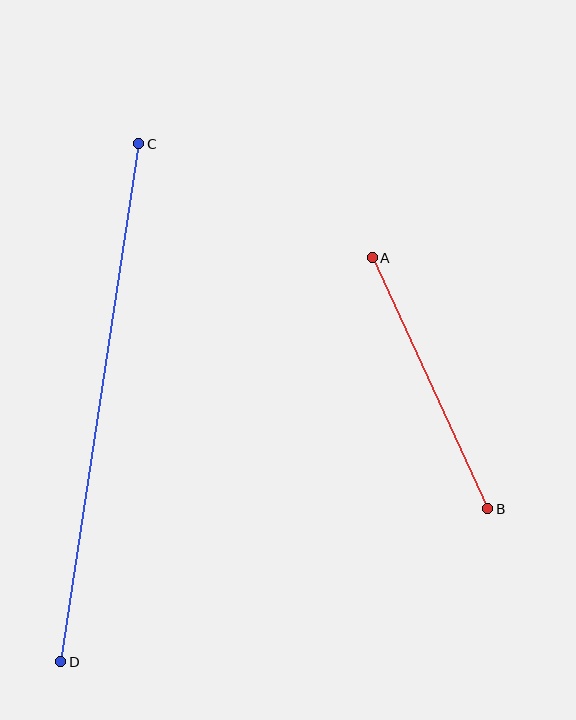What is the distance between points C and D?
The distance is approximately 524 pixels.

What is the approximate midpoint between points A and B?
The midpoint is at approximately (430, 383) pixels.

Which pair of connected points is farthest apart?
Points C and D are farthest apart.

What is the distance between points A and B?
The distance is approximately 277 pixels.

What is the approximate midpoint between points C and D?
The midpoint is at approximately (100, 403) pixels.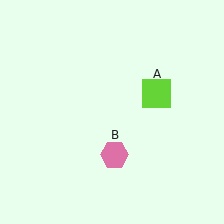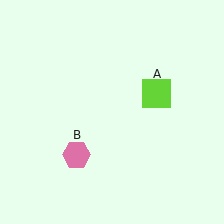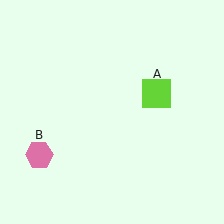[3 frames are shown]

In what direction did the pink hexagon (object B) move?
The pink hexagon (object B) moved left.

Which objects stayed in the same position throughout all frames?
Lime square (object A) remained stationary.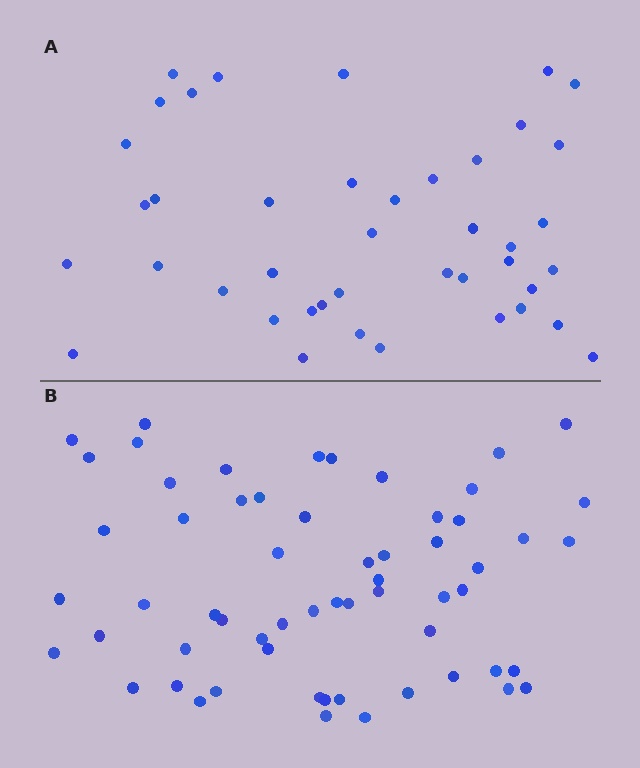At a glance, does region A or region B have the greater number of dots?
Region B (the bottom region) has more dots.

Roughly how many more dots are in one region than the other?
Region B has approximately 20 more dots than region A.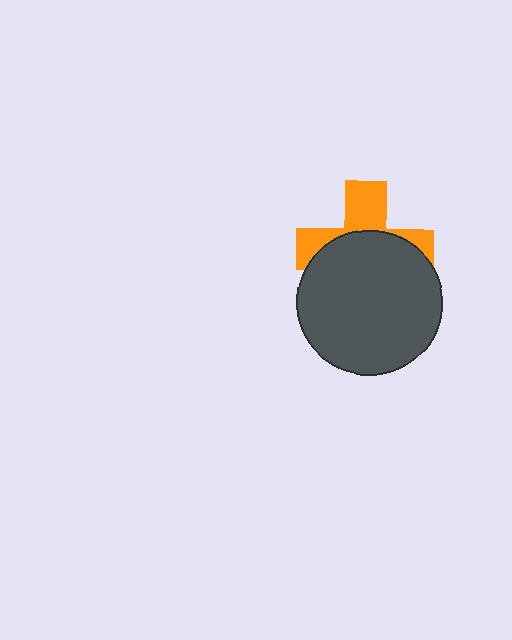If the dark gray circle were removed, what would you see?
You would see the complete orange cross.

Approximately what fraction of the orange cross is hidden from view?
Roughly 60% of the orange cross is hidden behind the dark gray circle.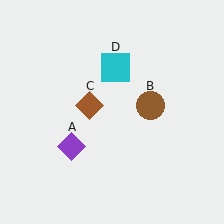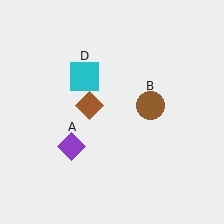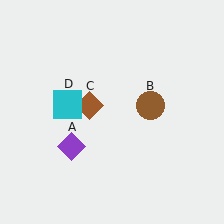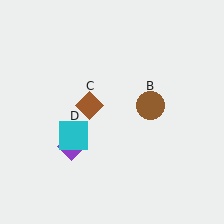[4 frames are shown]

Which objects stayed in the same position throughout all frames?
Purple diamond (object A) and brown circle (object B) and brown diamond (object C) remained stationary.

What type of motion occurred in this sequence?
The cyan square (object D) rotated counterclockwise around the center of the scene.